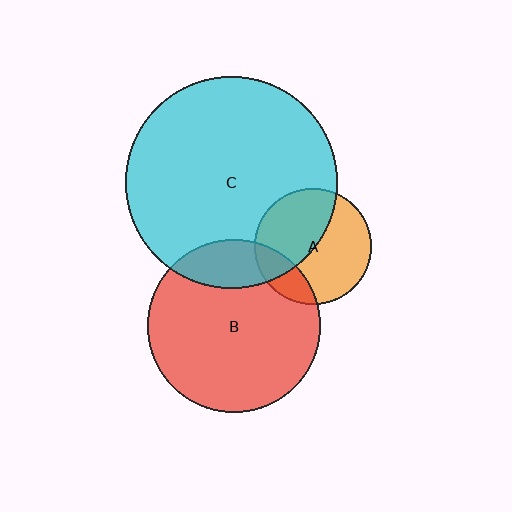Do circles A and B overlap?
Yes.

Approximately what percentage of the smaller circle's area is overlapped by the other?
Approximately 20%.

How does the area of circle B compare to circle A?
Approximately 2.2 times.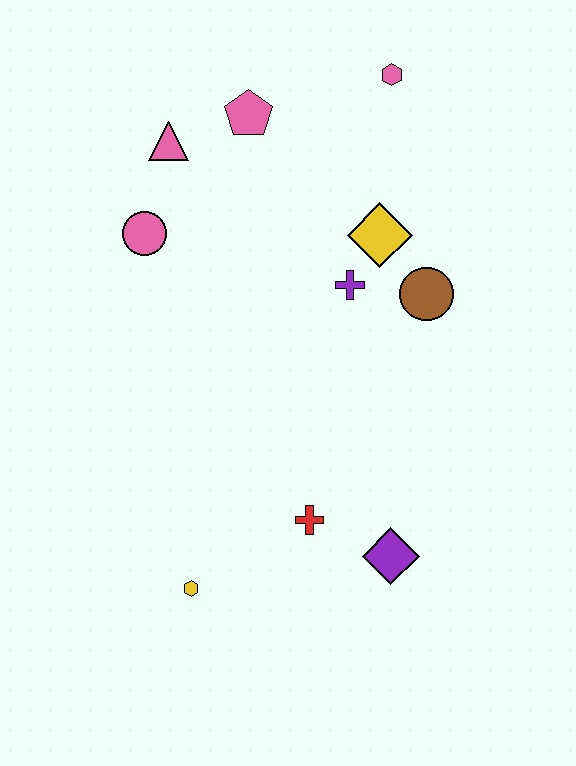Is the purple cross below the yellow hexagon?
No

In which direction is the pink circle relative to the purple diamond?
The pink circle is above the purple diamond.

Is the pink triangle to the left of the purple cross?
Yes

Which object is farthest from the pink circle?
The purple diamond is farthest from the pink circle.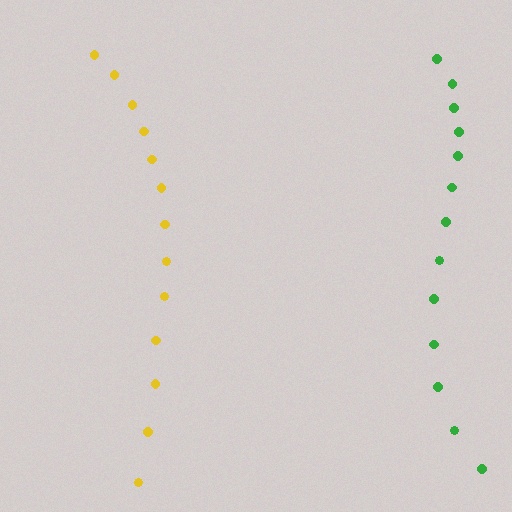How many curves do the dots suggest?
There are 2 distinct paths.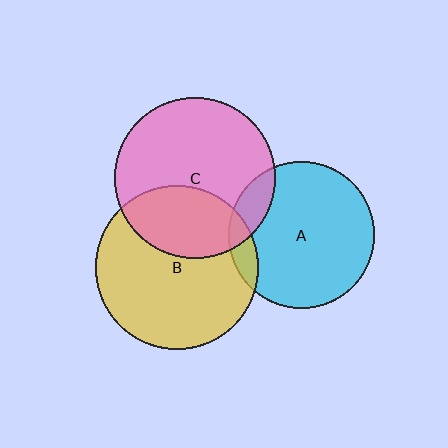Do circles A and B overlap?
Yes.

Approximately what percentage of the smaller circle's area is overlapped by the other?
Approximately 10%.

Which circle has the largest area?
Circle B (yellow).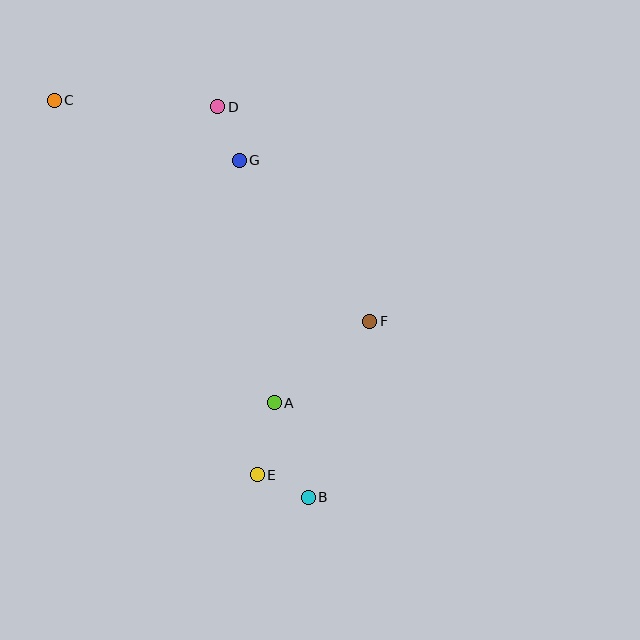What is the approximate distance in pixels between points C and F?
The distance between C and F is approximately 385 pixels.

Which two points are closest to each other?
Points B and E are closest to each other.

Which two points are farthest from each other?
Points B and C are farthest from each other.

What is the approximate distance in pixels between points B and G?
The distance between B and G is approximately 344 pixels.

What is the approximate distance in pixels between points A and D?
The distance between A and D is approximately 302 pixels.